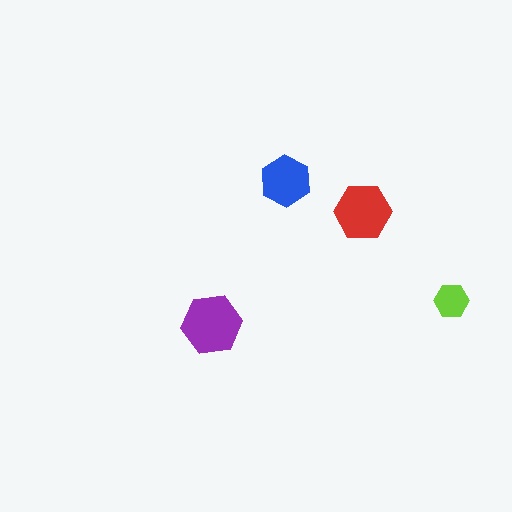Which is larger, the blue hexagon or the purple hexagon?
The purple one.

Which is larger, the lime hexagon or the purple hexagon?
The purple one.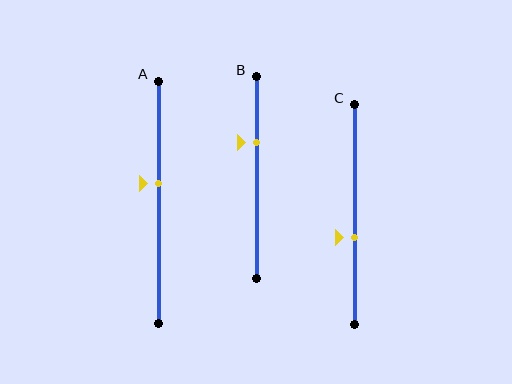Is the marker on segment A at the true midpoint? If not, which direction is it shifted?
No, the marker on segment A is shifted upward by about 8% of the segment length.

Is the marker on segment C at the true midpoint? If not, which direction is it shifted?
No, the marker on segment C is shifted downward by about 10% of the segment length.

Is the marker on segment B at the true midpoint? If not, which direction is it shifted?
No, the marker on segment B is shifted upward by about 17% of the segment length.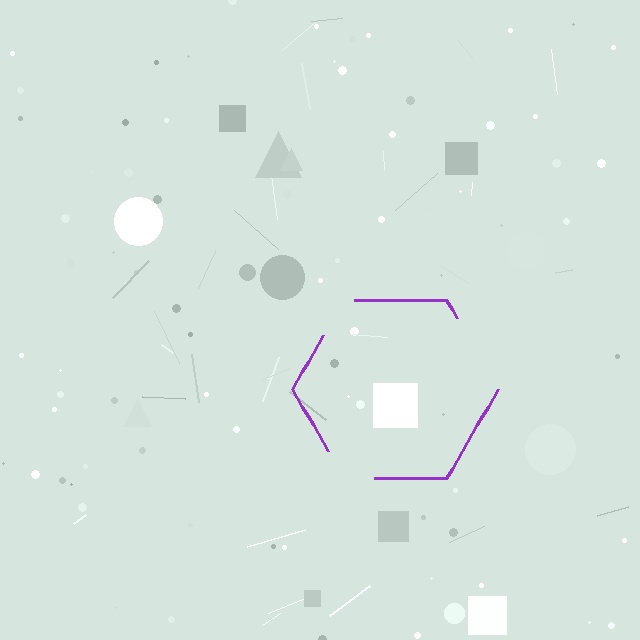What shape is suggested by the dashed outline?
The dashed outline suggests a hexagon.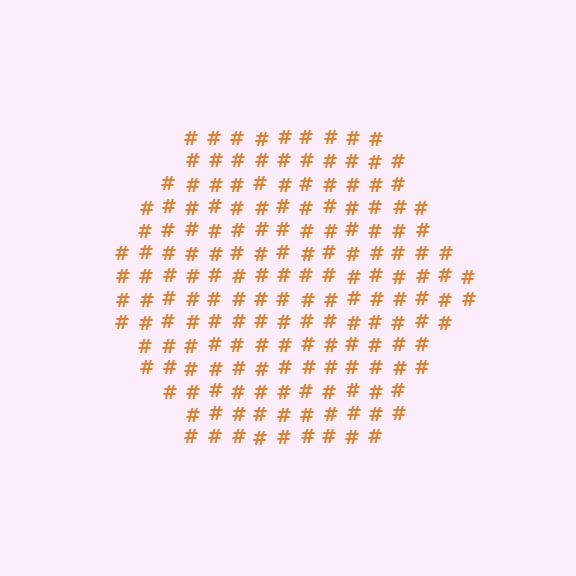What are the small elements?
The small elements are hash symbols.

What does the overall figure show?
The overall figure shows a hexagon.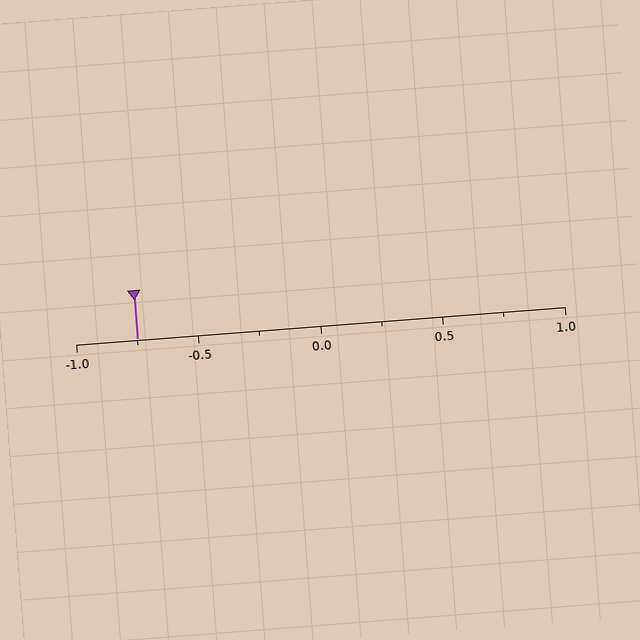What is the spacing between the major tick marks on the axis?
The major ticks are spaced 0.5 apart.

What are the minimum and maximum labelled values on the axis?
The axis runs from -1.0 to 1.0.